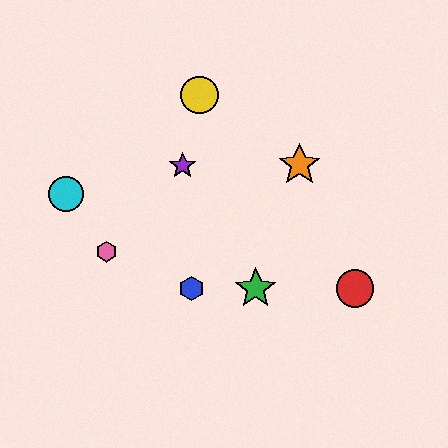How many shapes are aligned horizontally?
3 shapes (the red circle, the blue hexagon, the green star) are aligned horizontally.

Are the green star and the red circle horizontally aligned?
Yes, both are at y≈288.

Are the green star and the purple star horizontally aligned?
No, the green star is at y≈288 and the purple star is at y≈165.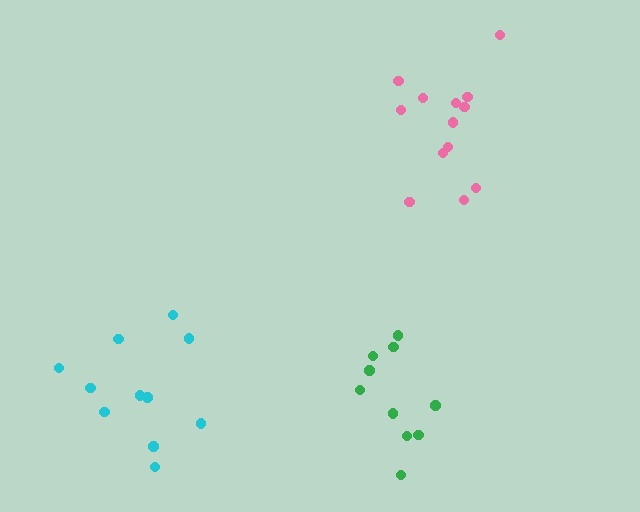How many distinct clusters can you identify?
There are 3 distinct clusters.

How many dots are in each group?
Group 1: 10 dots, Group 2: 11 dots, Group 3: 13 dots (34 total).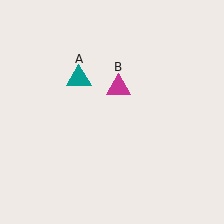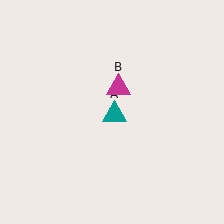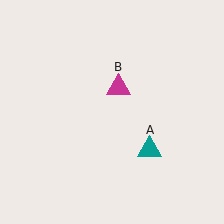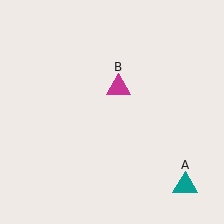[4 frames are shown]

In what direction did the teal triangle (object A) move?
The teal triangle (object A) moved down and to the right.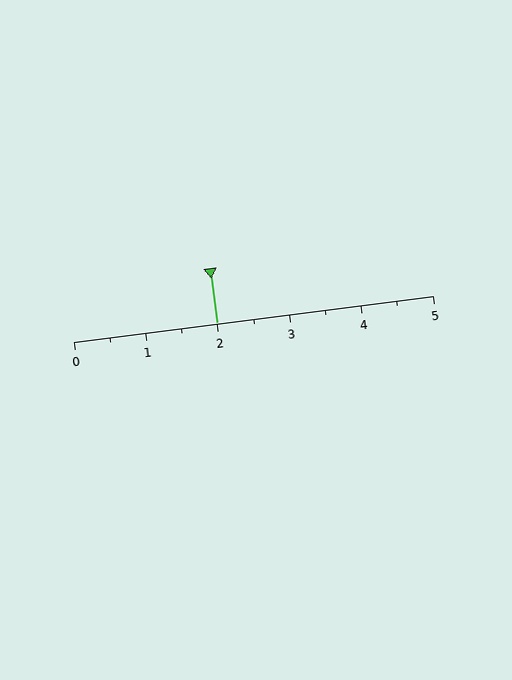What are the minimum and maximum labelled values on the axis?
The axis runs from 0 to 5.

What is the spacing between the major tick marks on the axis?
The major ticks are spaced 1 apart.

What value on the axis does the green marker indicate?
The marker indicates approximately 2.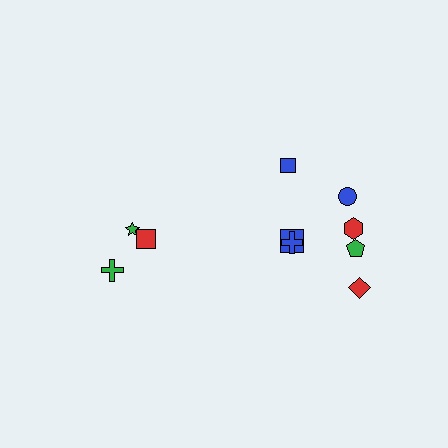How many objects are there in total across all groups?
There are 10 objects.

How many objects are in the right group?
There are 7 objects.